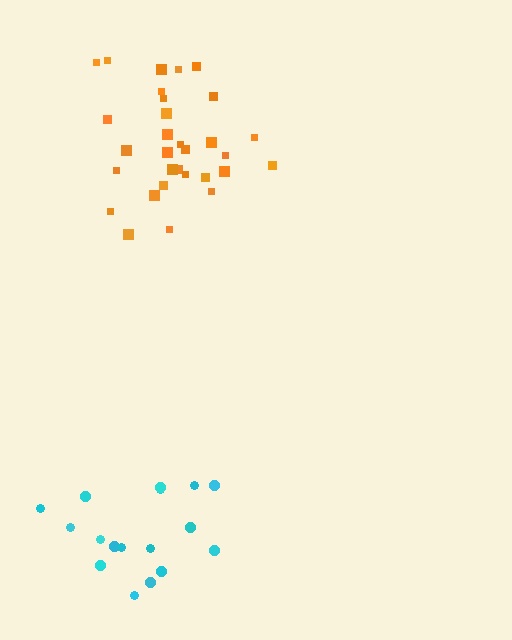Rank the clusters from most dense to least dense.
orange, cyan.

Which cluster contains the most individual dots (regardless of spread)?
Orange (31).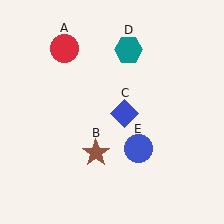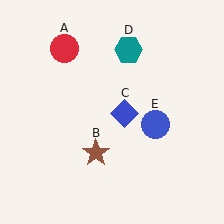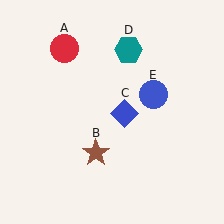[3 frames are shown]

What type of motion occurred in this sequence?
The blue circle (object E) rotated counterclockwise around the center of the scene.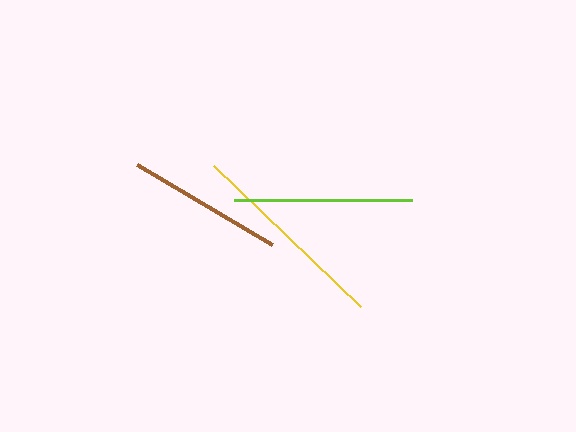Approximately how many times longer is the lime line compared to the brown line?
The lime line is approximately 1.1 times the length of the brown line.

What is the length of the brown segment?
The brown segment is approximately 157 pixels long.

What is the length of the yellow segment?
The yellow segment is approximately 203 pixels long.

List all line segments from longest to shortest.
From longest to shortest: yellow, lime, brown.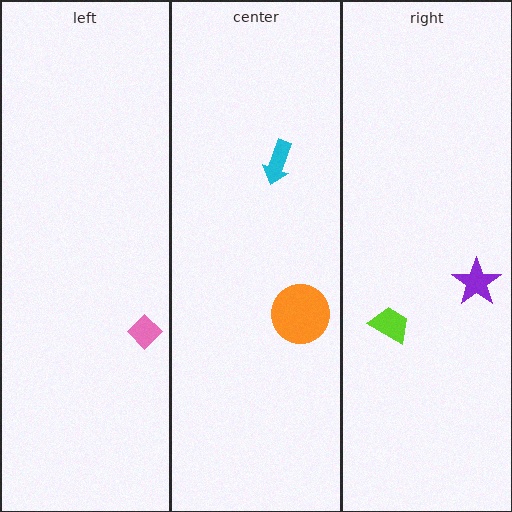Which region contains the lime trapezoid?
The right region.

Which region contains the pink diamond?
The left region.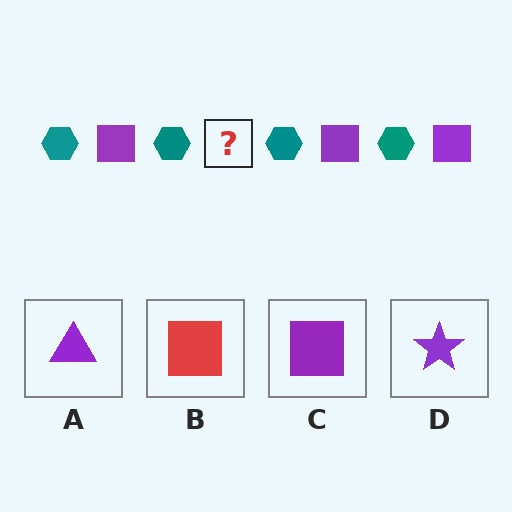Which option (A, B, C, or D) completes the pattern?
C.